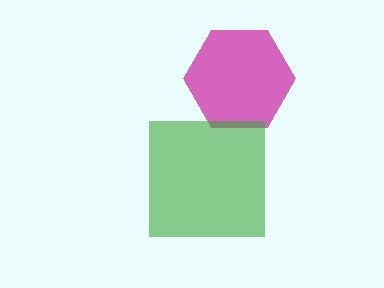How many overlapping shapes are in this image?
There are 2 overlapping shapes in the image.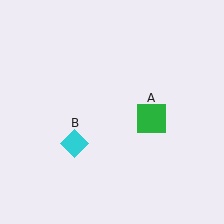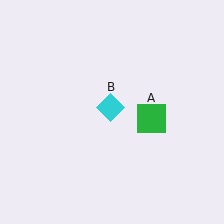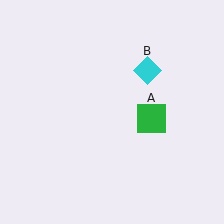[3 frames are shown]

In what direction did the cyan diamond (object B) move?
The cyan diamond (object B) moved up and to the right.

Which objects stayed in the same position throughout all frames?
Green square (object A) remained stationary.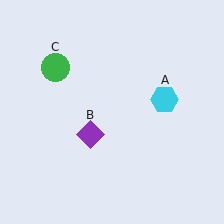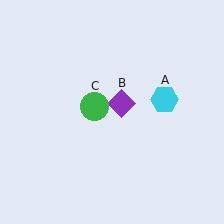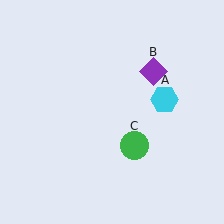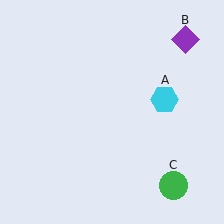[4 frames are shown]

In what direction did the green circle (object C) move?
The green circle (object C) moved down and to the right.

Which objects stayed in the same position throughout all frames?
Cyan hexagon (object A) remained stationary.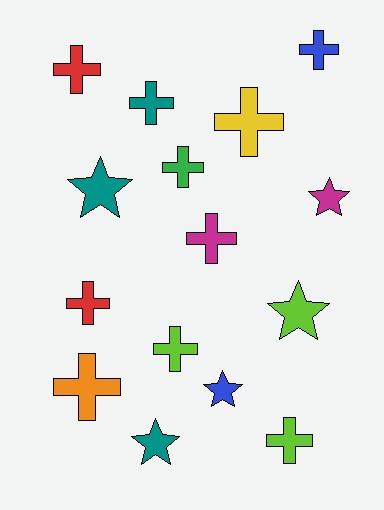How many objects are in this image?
There are 15 objects.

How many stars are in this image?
There are 5 stars.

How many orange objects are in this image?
There is 1 orange object.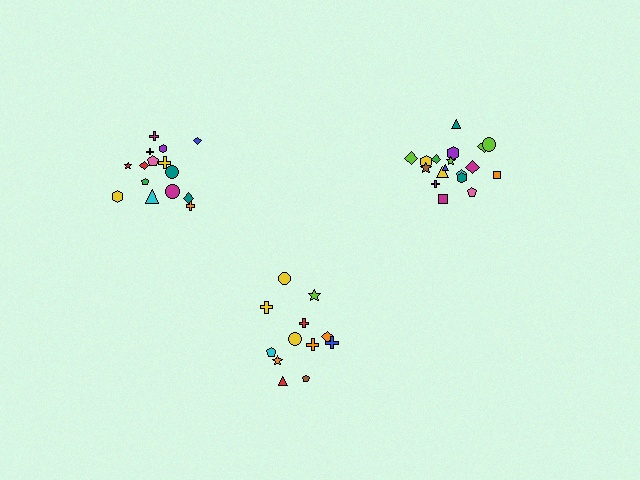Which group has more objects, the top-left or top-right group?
The top-right group.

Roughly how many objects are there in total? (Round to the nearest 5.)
Roughly 45 objects in total.